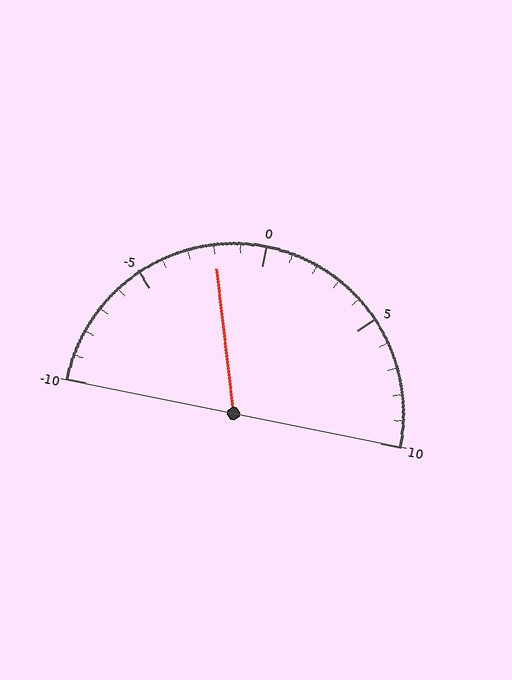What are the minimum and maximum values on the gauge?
The gauge ranges from -10 to 10.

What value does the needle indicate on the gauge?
The needle indicates approximately -2.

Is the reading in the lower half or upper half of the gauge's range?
The reading is in the lower half of the range (-10 to 10).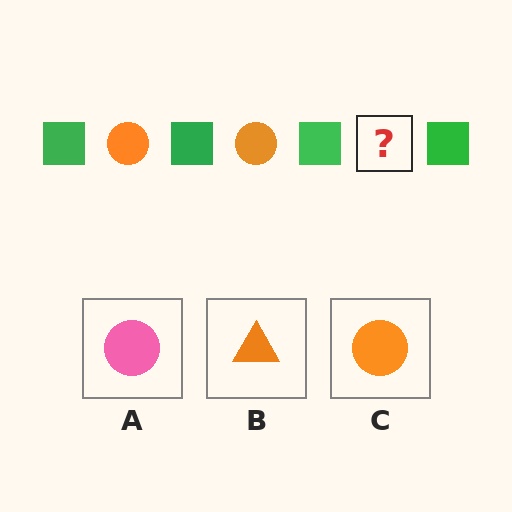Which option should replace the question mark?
Option C.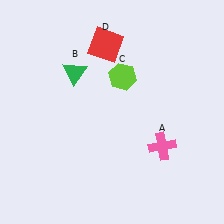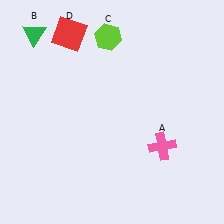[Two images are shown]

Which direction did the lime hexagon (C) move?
The lime hexagon (C) moved up.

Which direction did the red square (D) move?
The red square (D) moved left.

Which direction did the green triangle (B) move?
The green triangle (B) moved left.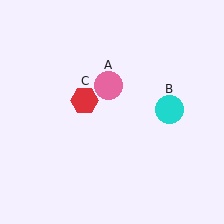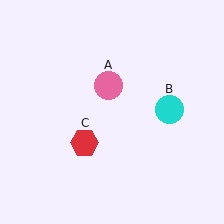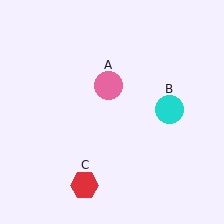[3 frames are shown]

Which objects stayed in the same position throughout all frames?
Pink circle (object A) and cyan circle (object B) remained stationary.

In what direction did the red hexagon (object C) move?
The red hexagon (object C) moved down.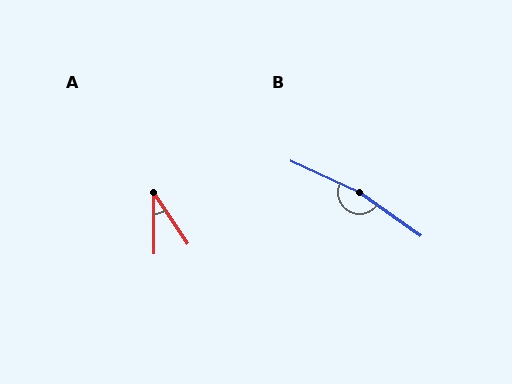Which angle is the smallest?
A, at approximately 33 degrees.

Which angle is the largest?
B, at approximately 169 degrees.